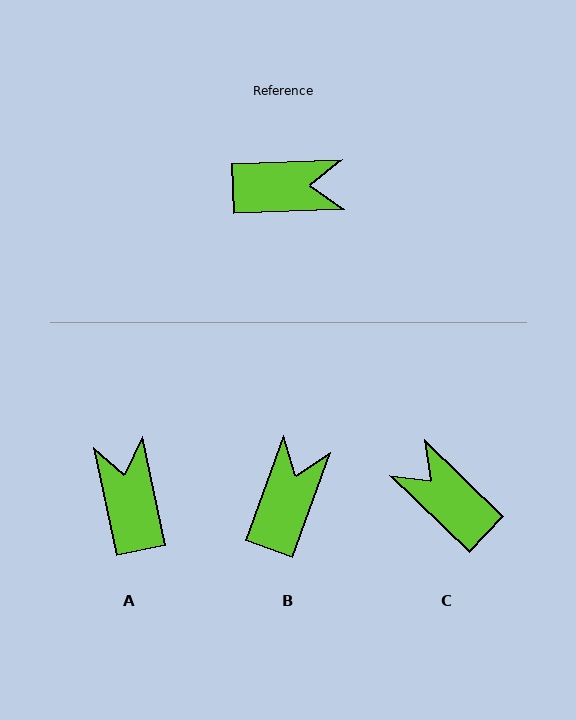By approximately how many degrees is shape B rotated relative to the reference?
Approximately 68 degrees counter-clockwise.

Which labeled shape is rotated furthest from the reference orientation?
C, about 134 degrees away.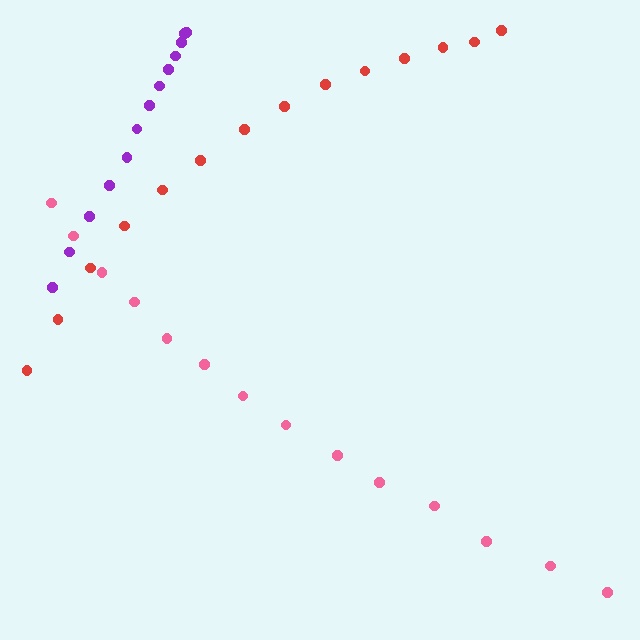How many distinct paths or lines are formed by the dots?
There are 3 distinct paths.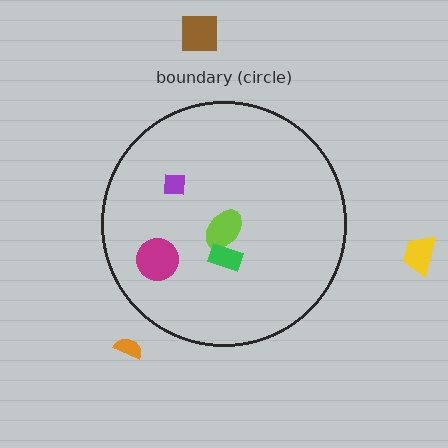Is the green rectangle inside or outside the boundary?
Inside.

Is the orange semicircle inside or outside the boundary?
Outside.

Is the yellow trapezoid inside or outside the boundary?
Outside.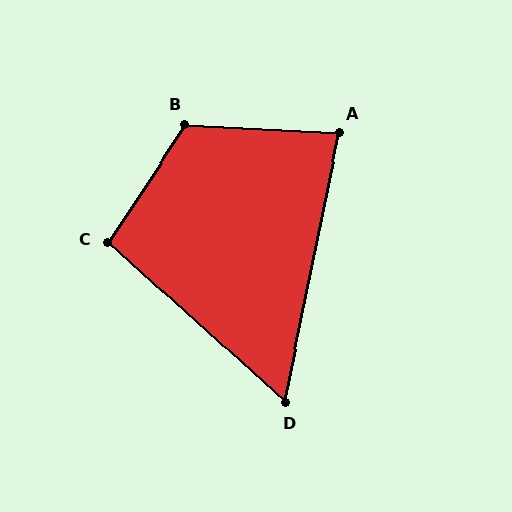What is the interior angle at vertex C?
Approximately 99 degrees (obtuse).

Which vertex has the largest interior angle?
B, at approximately 121 degrees.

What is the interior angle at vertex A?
Approximately 81 degrees (acute).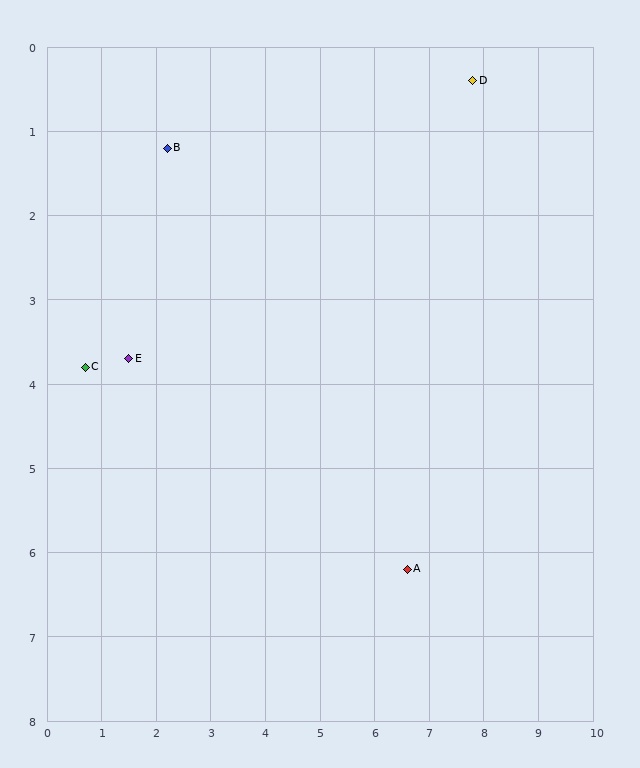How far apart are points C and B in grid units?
Points C and B are about 3.0 grid units apart.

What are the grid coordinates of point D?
Point D is at approximately (7.8, 0.4).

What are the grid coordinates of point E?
Point E is at approximately (1.5, 3.7).